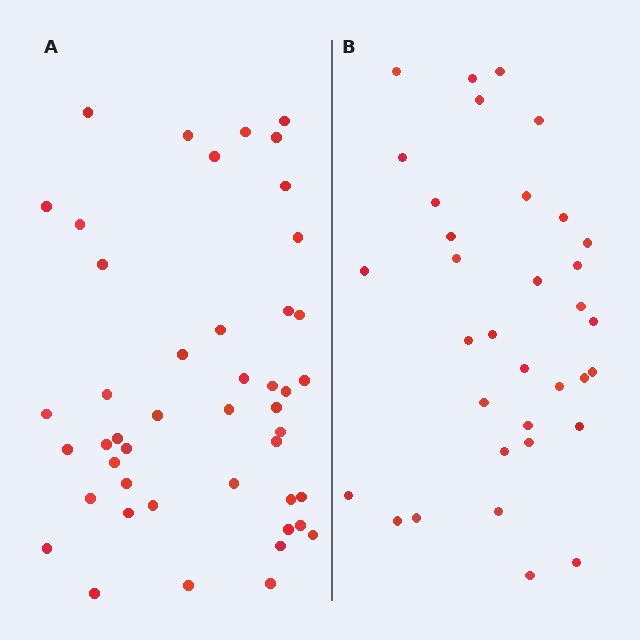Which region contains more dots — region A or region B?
Region A (the left region) has more dots.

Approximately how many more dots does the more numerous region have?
Region A has roughly 12 or so more dots than region B.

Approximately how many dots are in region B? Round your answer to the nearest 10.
About 30 dots. (The exact count is 34, which rounds to 30.)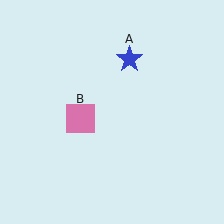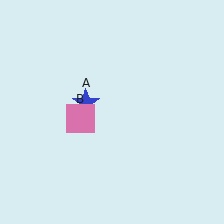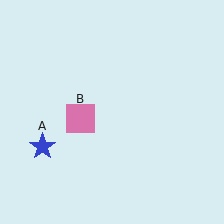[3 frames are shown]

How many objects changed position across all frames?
1 object changed position: blue star (object A).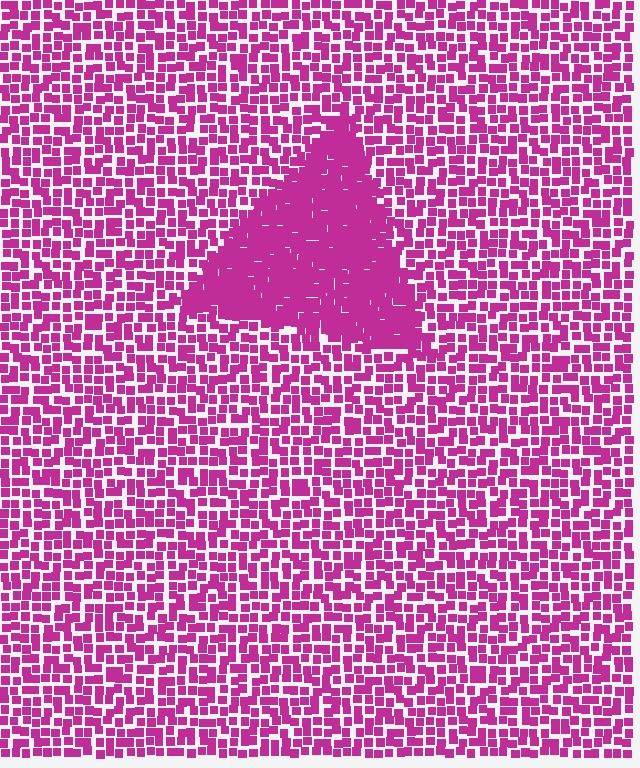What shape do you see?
I see a triangle.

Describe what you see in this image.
The image contains small magenta elements arranged at two different densities. A triangle-shaped region is visible where the elements are more densely packed than the surrounding area.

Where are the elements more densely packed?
The elements are more densely packed inside the triangle boundary.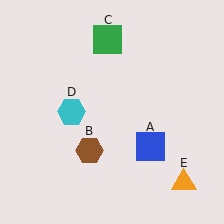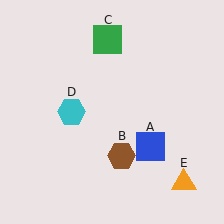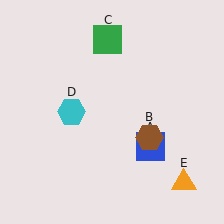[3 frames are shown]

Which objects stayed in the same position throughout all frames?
Blue square (object A) and green square (object C) and cyan hexagon (object D) and orange triangle (object E) remained stationary.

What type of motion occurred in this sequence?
The brown hexagon (object B) rotated counterclockwise around the center of the scene.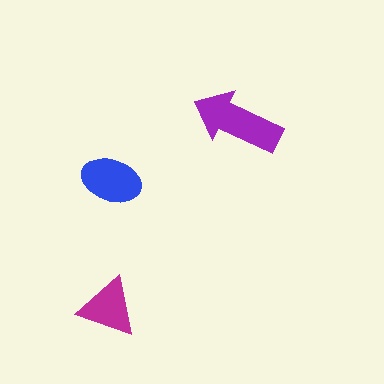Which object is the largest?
The purple arrow.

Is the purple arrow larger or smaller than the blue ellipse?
Larger.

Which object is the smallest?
The magenta triangle.